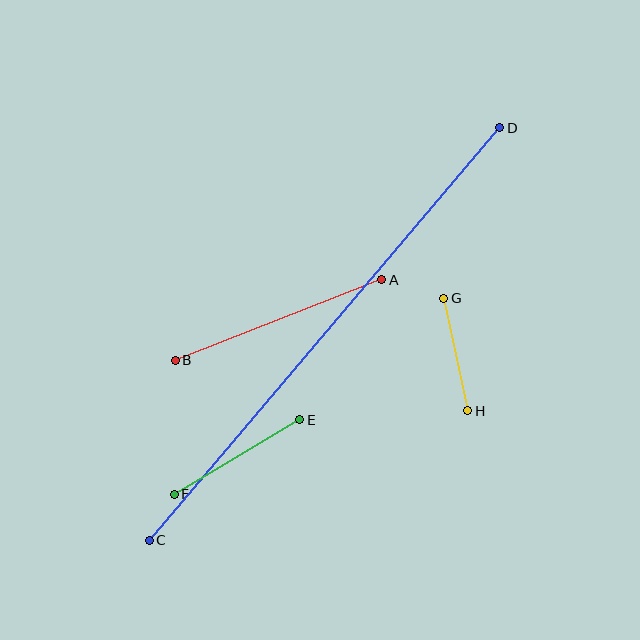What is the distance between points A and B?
The distance is approximately 221 pixels.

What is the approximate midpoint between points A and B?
The midpoint is at approximately (279, 320) pixels.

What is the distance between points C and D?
The distance is approximately 542 pixels.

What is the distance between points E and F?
The distance is approximately 146 pixels.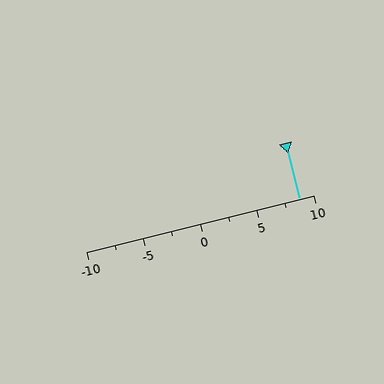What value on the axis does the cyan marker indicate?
The marker indicates approximately 8.8.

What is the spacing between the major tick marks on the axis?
The major ticks are spaced 5 apart.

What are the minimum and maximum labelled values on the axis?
The axis runs from -10 to 10.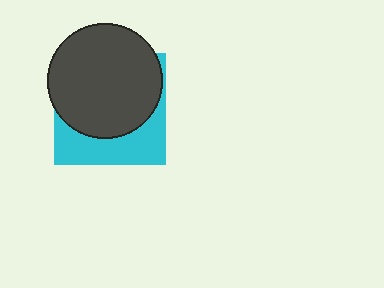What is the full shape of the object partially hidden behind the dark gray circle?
The partially hidden object is a cyan square.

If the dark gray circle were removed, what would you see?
You would see the complete cyan square.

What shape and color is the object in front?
The object in front is a dark gray circle.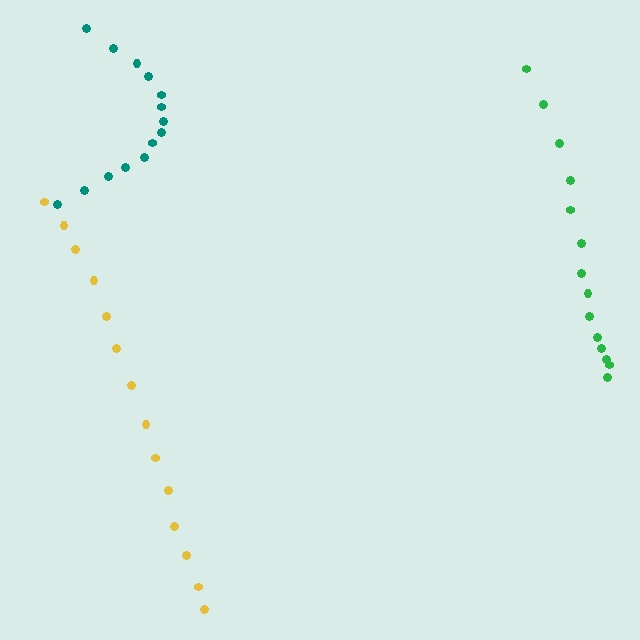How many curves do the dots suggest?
There are 3 distinct paths.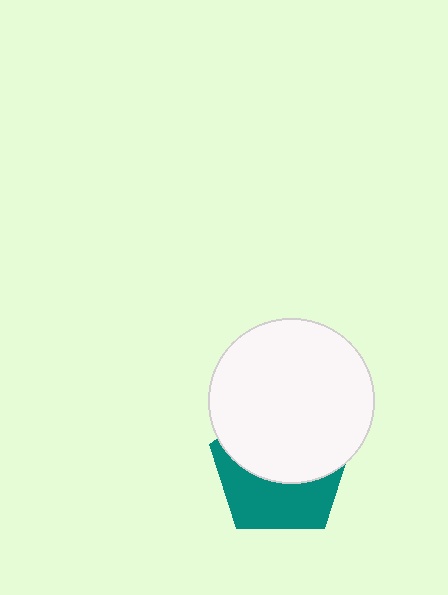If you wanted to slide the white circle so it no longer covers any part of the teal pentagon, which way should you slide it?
Slide it up — that is the most direct way to separate the two shapes.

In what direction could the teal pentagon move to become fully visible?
The teal pentagon could move down. That would shift it out from behind the white circle entirely.